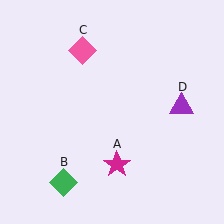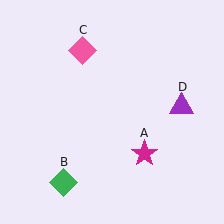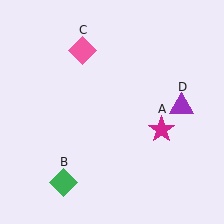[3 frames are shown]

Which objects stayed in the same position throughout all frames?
Green diamond (object B) and pink diamond (object C) and purple triangle (object D) remained stationary.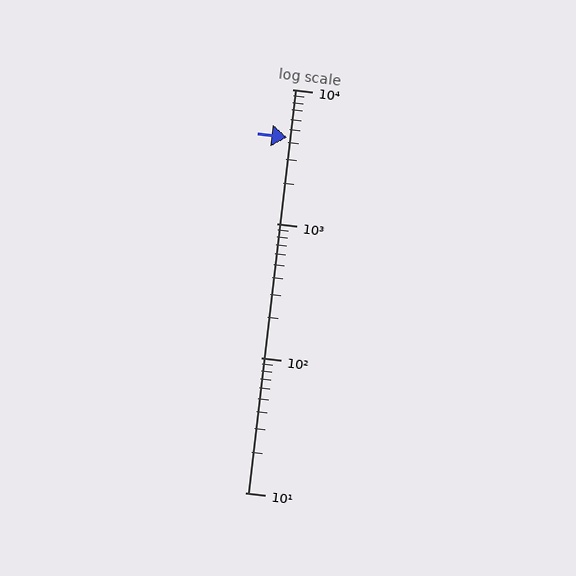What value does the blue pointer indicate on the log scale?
The pointer indicates approximately 4400.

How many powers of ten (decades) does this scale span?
The scale spans 3 decades, from 10 to 10000.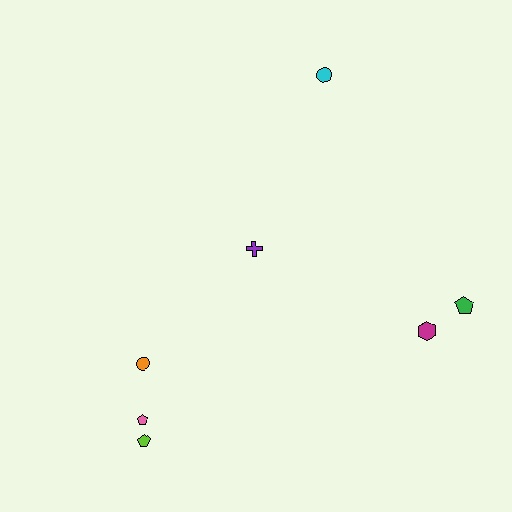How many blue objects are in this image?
There are no blue objects.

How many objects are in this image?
There are 7 objects.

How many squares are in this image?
There are no squares.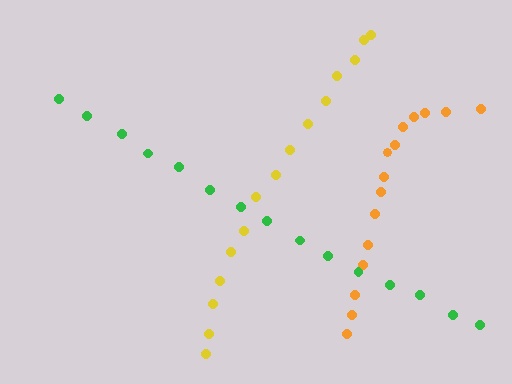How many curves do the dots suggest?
There are 3 distinct paths.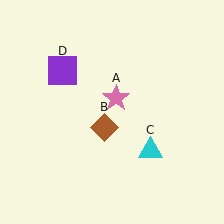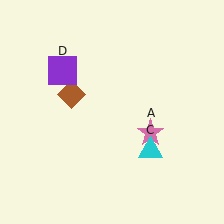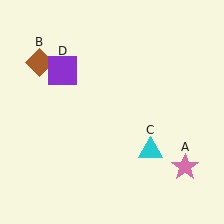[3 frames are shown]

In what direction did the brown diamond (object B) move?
The brown diamond (object B) moved up and to the left.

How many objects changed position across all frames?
2 objects changed position: pink star (object A), brown diamond (object B).